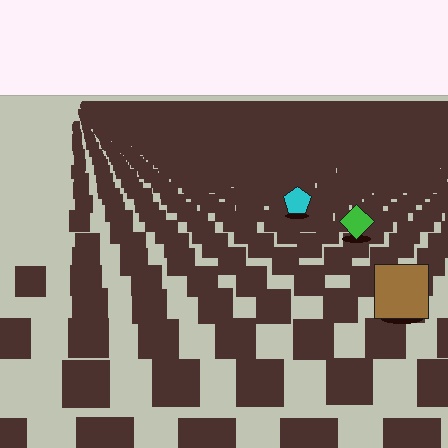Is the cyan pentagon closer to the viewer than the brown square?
No. The brown square is closer — you can tell from the texture gradient: the ground texture is coarser near it.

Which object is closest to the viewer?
The brown square is closest. The texture marks near it are larger and more spread out.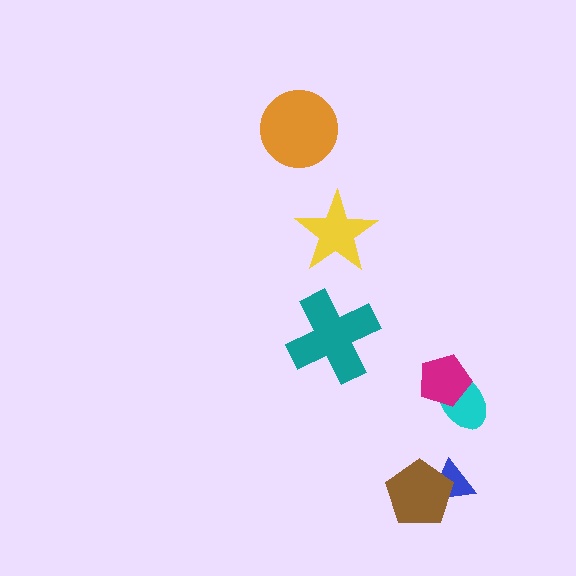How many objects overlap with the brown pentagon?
1 object overlaps with the brown pentagon.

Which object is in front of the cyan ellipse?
The magenta pentagon is in front of the cyan ellipse.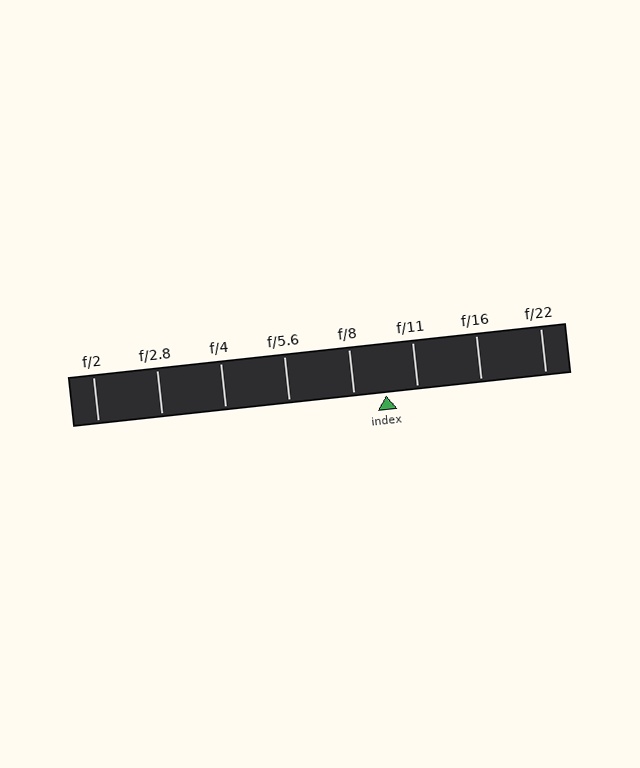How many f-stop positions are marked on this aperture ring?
There are 8 f-stop positions marked.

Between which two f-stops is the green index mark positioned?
The index mark is between f/8 and f/11.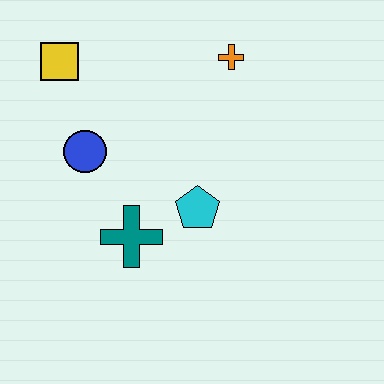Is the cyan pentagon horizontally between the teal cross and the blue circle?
No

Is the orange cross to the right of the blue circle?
Yes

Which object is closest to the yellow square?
The blue circle is closest to the yellow square.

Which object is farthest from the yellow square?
The cyan pentagon is farthest from the yellow square.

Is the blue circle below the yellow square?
Yes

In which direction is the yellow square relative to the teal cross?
The yellow square is above the teal cross.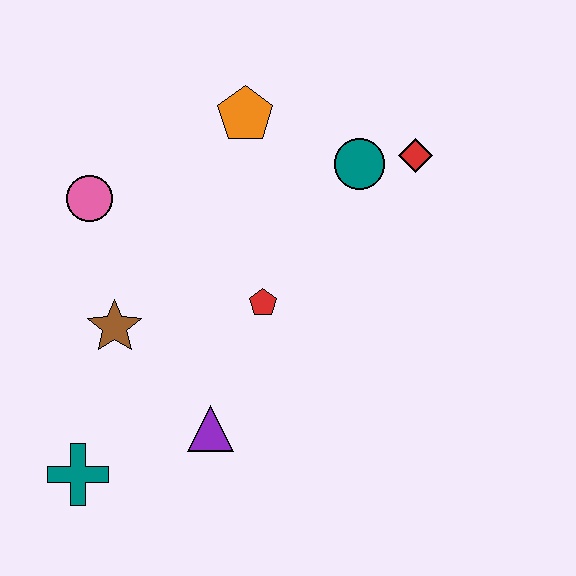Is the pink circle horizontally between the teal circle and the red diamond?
No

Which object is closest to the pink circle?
The brown star is closest to the pink circle.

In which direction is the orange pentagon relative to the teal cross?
The orange pentagon is above the teal cross.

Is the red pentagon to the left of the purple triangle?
No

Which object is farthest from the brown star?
The red diamond is farthest from the brown star.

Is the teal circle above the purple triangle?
Yes